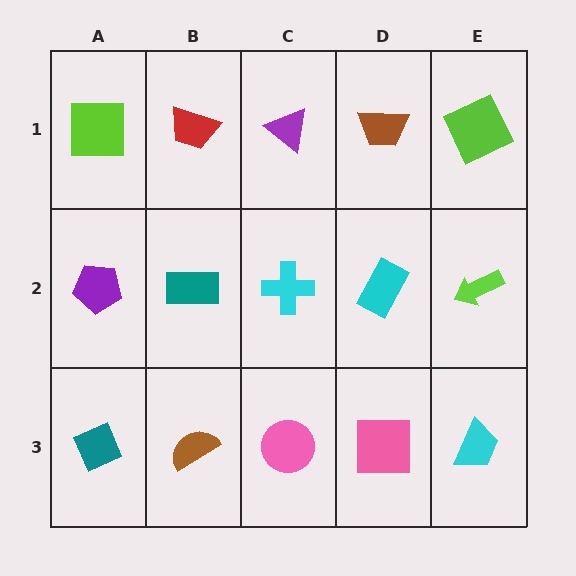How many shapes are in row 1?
5 shapes.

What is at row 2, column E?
A lime arrow.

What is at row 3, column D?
A pink square.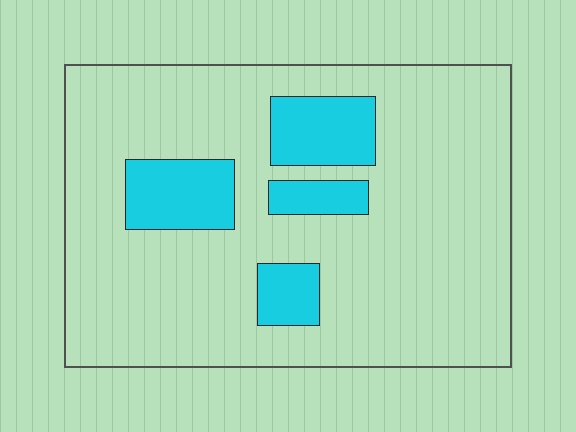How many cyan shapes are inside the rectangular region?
4.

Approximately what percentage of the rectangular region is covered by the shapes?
Approximately 15%.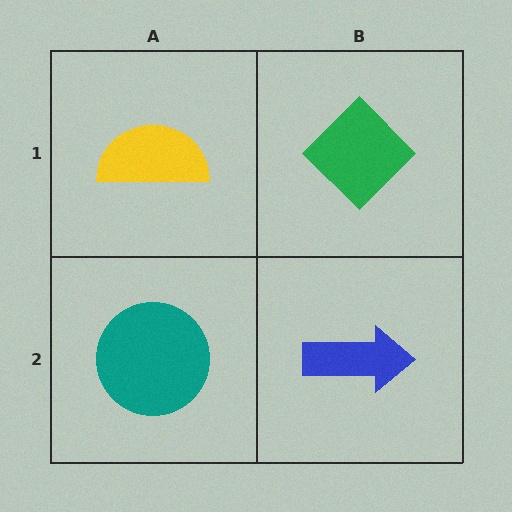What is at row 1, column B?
A green diamond.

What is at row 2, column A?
A teal circle.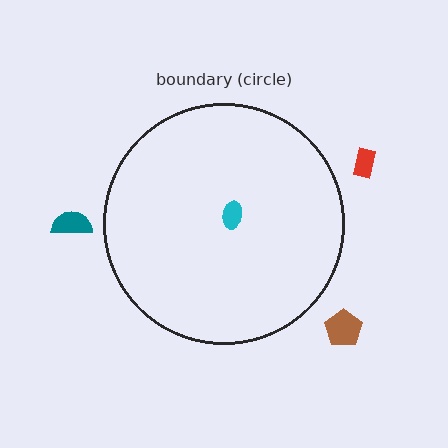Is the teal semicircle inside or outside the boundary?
Outside.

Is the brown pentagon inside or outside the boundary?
Outside.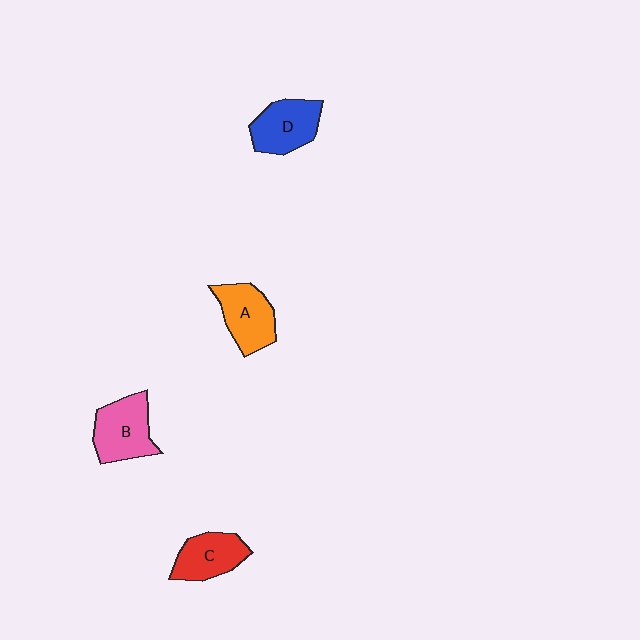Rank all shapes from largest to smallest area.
From largest to smallest: B (pink), D (blue), A (orange), C (red).